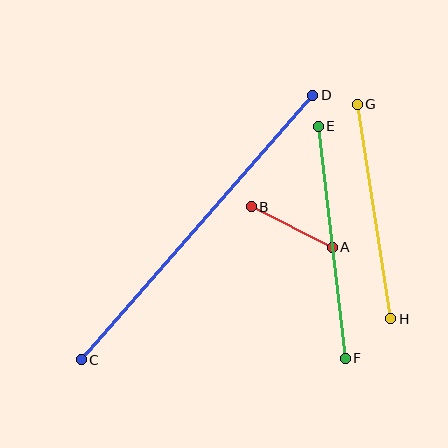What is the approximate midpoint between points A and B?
The midpoint is at approximately (292, 227) pixels.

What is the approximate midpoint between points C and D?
The midpoint is at approximately (197, 228) pixels.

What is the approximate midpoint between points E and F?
The midpoint is at approximately (332, 242) pixels.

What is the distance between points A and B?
The distance is approximately 91 pixels.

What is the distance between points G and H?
The distance is approximately 217 pixels.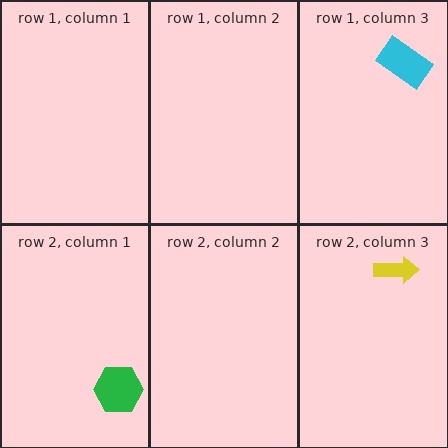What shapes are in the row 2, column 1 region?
The green hexagon.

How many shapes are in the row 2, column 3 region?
1.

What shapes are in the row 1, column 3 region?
The cyan rectangle.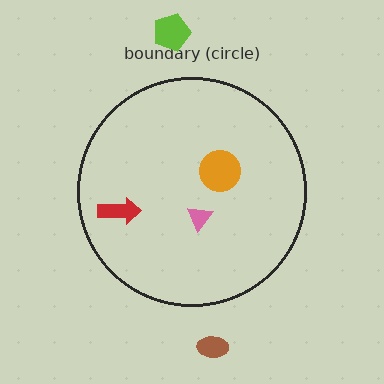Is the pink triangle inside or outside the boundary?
Inside.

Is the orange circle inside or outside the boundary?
Inside.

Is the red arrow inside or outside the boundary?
Inside.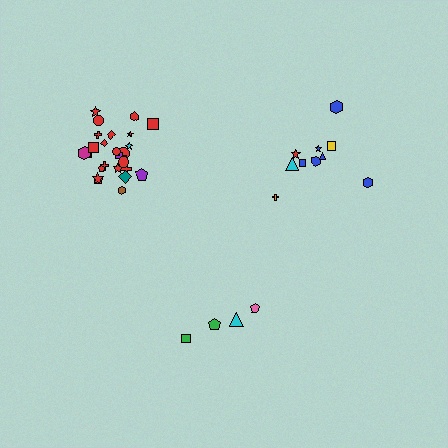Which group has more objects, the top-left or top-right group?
The top-left group.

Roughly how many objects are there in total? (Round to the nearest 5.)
Roughly 40 objects in total.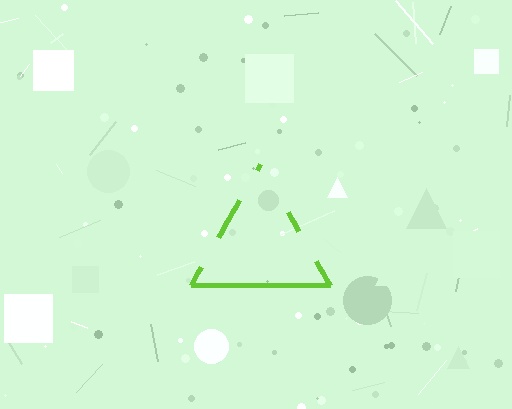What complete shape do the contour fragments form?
The contour fragments form a triangle.